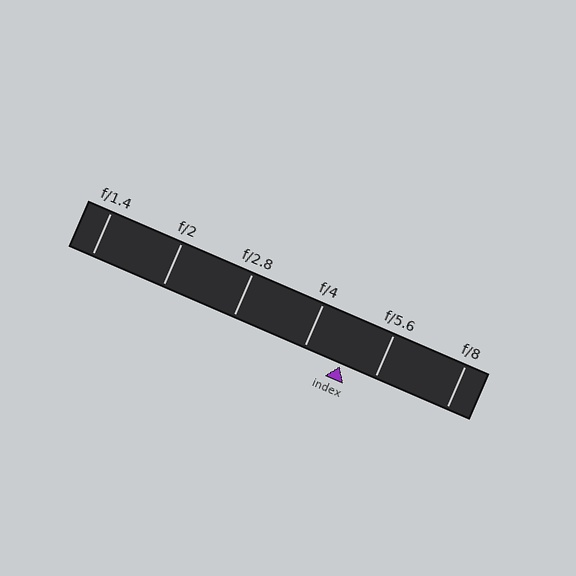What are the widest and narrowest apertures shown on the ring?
The widest aperture shown is f/1.4 and the narrowest is f/8.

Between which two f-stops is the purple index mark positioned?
The index mark is between f/4 and f/5.6.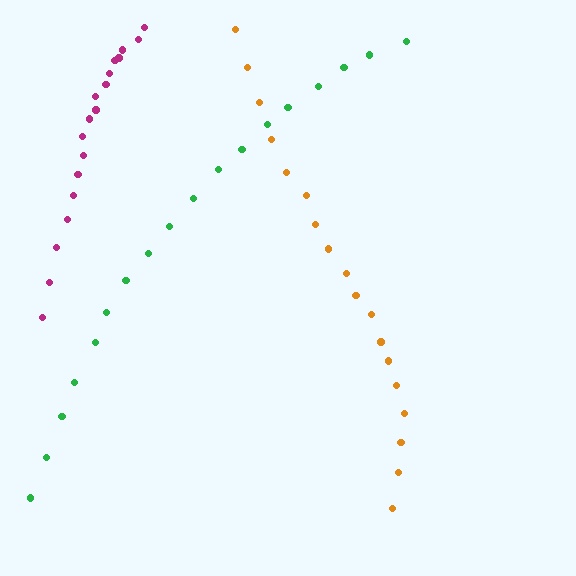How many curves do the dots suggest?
There are 3 distinct paths.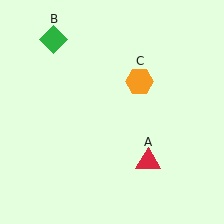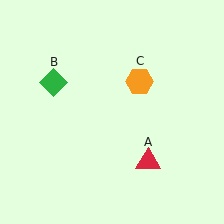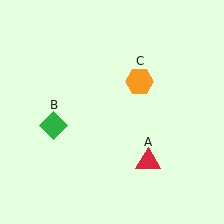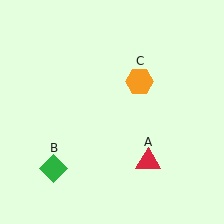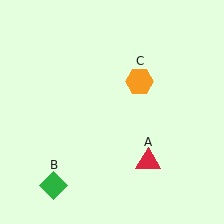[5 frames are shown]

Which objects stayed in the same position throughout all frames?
Red triangle (object A) and orange hexagon (object C) remained stationary.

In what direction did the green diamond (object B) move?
The green diamond (object B) moved down.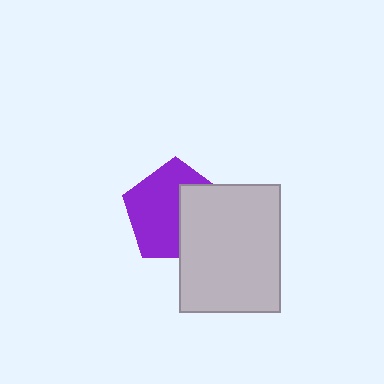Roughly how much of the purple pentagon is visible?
About half of it is visible (roughly 61%).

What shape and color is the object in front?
The object in front is a light gray rectangle.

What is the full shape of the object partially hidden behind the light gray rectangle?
The partially hidden object is a purple pentagon.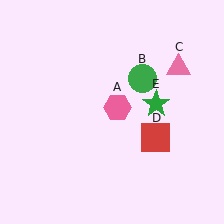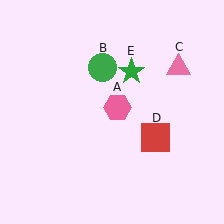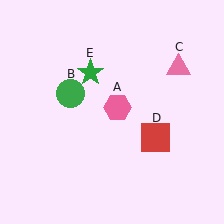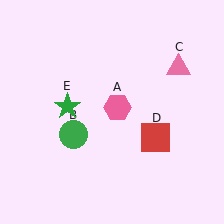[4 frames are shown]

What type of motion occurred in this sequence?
The green circle (object B), green star (object E) rotated counterclockwise around the center of the scene.